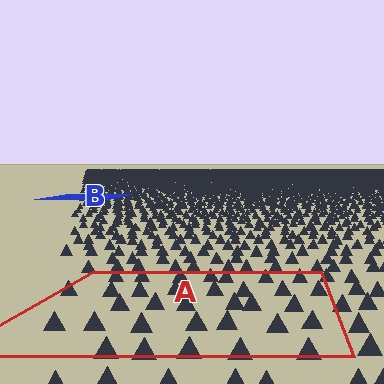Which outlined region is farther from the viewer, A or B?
Region B is farther from the viewer — the texture elements inside it appear smaller and more densely packed.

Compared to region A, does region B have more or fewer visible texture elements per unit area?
Region B has more texture elements per unit area — they are packed more densely because it is farther away.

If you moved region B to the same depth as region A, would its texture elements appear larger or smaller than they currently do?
They would appear larger. At a closer depth, the same texture elements are projected at a bigger on-screen size.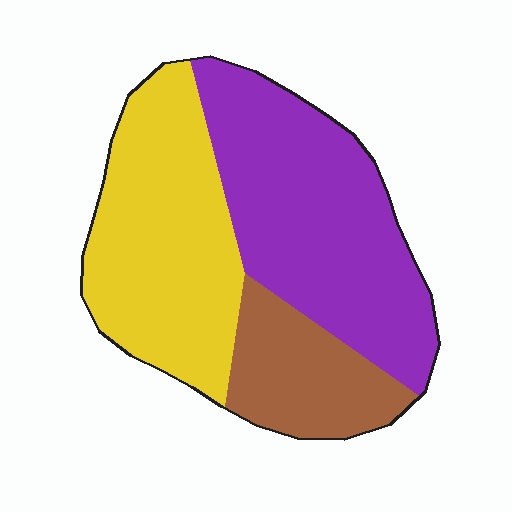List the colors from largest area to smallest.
From largest to smallest: purple, yellow, brown.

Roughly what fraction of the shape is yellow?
Yellow takes up between a quarter and a half of the shape.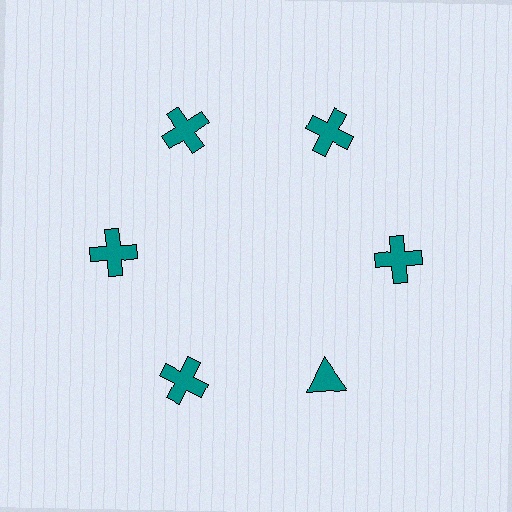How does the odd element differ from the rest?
It has a different shape: triangle instead of cross.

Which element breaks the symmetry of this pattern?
The teal triangle at roughly the 5 o'clock position breaks the symmetry. All other shapes are teal crosses.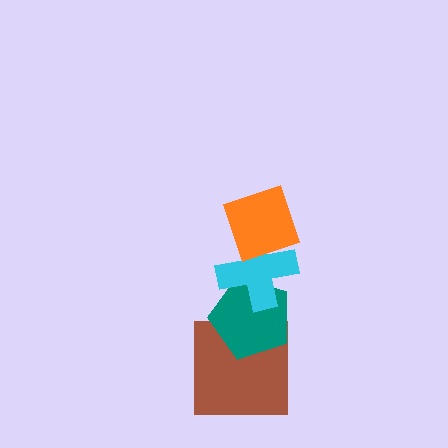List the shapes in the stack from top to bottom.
From top to bottom: the orange diamond, the cyan cross, the teal pentagon, the brown square.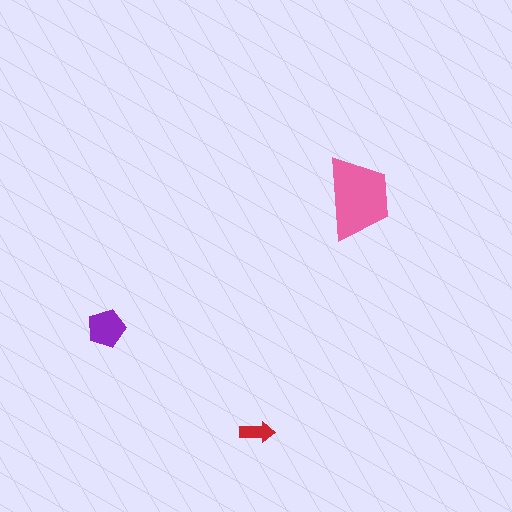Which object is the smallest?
The red arrow.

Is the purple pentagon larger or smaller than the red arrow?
Larger.